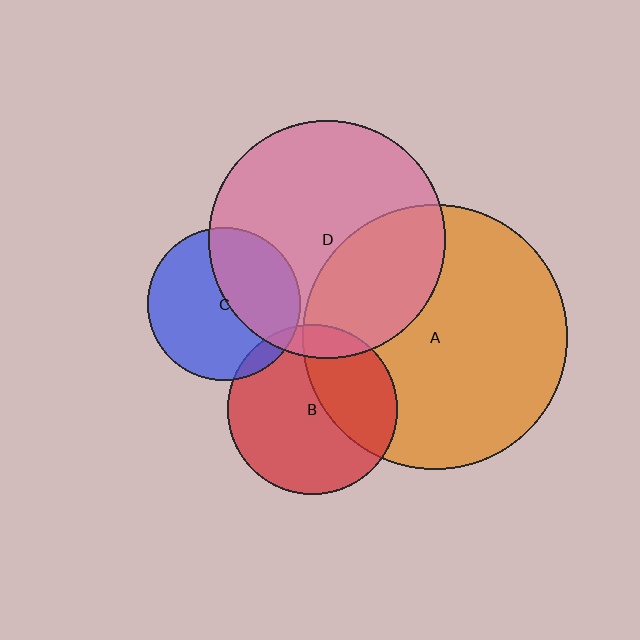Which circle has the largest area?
Circle A (orange).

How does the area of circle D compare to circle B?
Approximately 2.0 times.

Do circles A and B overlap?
Yes.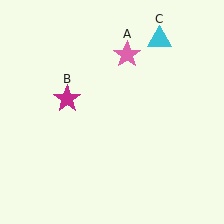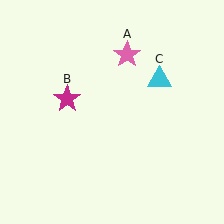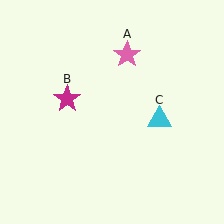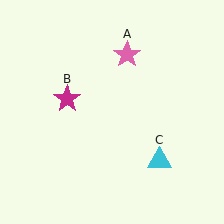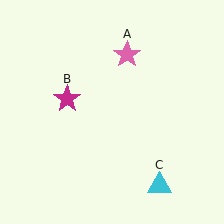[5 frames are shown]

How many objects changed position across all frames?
1 object changed position: cyan triangle (object C).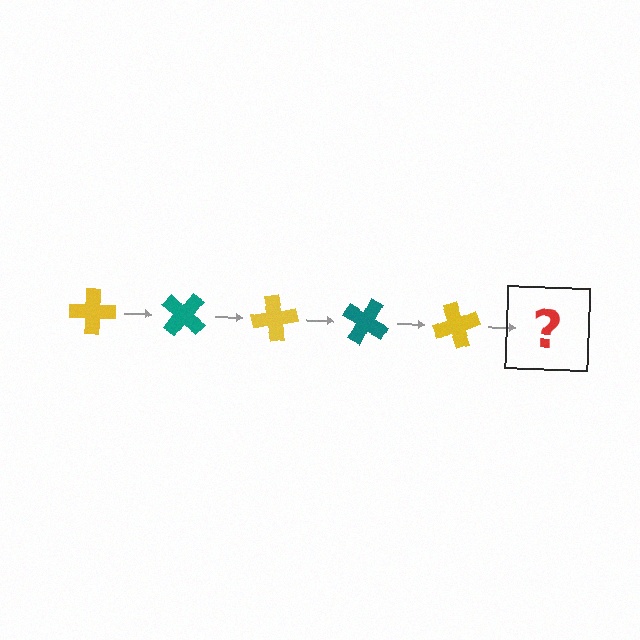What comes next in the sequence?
The next element should be a teal cross, rotated 200 degrees from the start.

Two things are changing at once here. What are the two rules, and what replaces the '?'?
The two rules are that it rotates 40 degrees each step and the color cycles through yellow and teal. The '?' should be a teal cross, rotated 200 degrees from the start.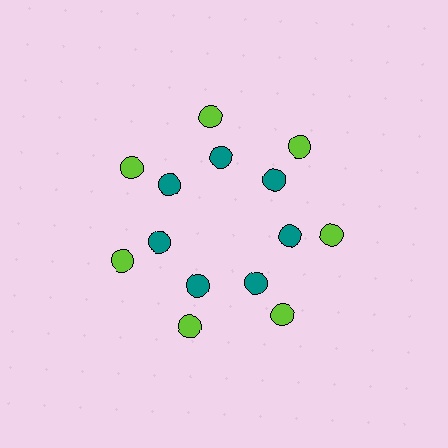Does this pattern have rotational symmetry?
Yes, this pattern has 7-fold rotational symmetry. It looks the same after rotating 51 degrees around the center.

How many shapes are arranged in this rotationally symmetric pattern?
There are 14 shapes, arranged in 7 groups of 2.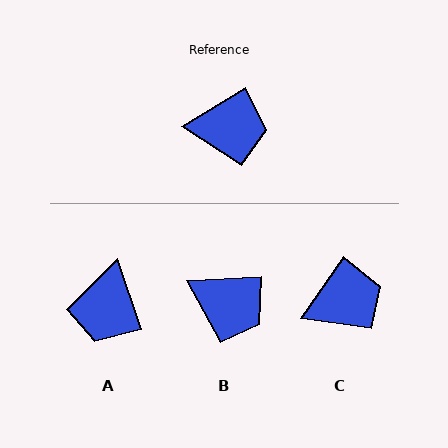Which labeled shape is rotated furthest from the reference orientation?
A, about 102 degrees away.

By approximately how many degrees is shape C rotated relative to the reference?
Approximately 25 degrees counter-clockwise.